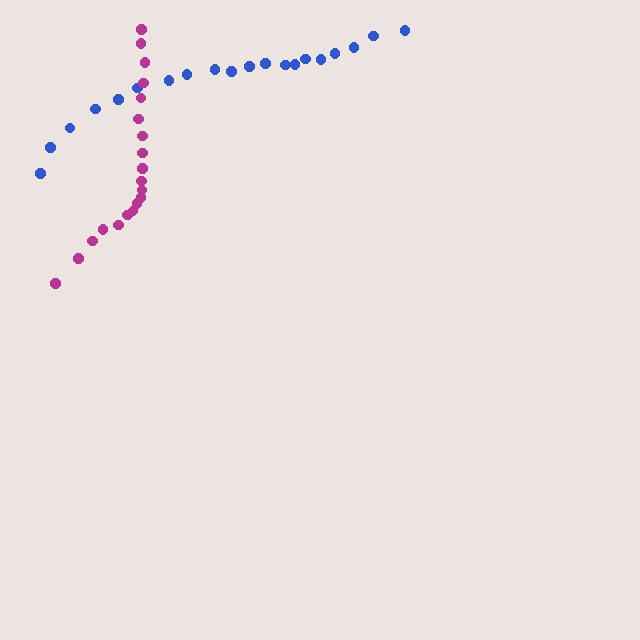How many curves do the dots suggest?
There are 2 distinct paths.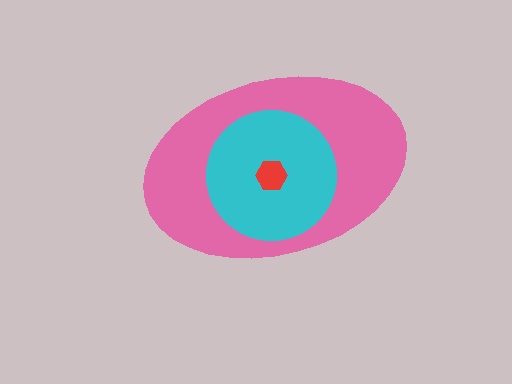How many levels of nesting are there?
3.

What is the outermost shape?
The pink ellipse.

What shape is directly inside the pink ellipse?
The cyan circle.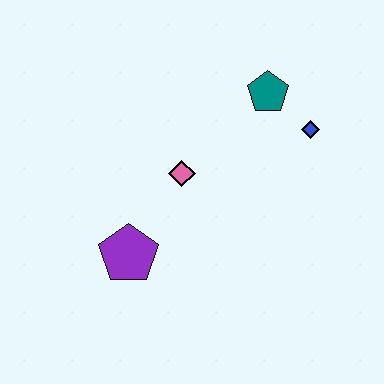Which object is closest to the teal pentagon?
The blue diamond is closest to the teal pentagon.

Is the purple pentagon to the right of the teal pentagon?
No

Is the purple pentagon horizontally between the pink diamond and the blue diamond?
No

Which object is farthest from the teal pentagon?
The purple pentagon is farthest from the teal pentagon.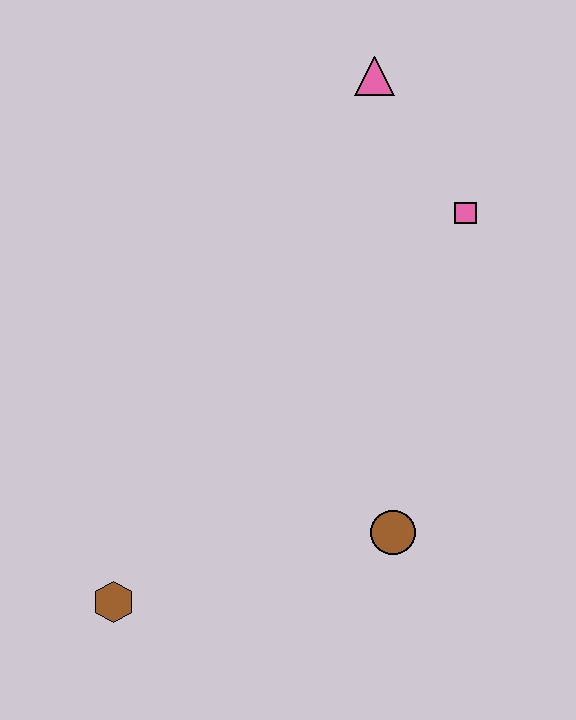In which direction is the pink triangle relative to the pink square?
The pink triangle is above the pink square.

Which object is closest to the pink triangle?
The pink square is closest to the pink triangle.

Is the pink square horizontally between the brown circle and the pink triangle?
No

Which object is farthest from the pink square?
The brown hexagon is farthest from the pink square.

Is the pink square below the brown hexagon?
No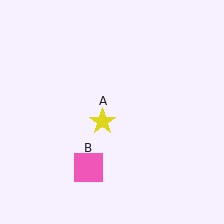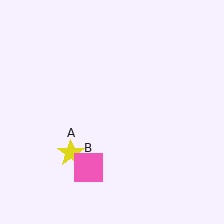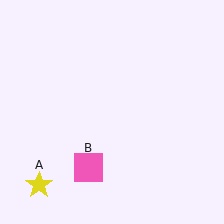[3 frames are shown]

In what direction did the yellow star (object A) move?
The yellow star (object A) moved down and to the left.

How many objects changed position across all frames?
1 object changed position: yellow star (object A).